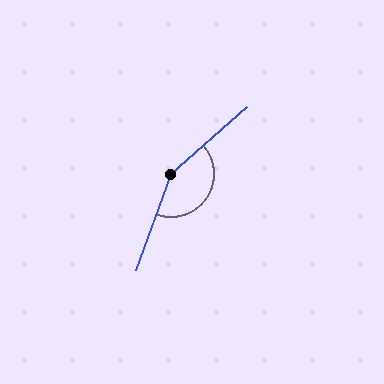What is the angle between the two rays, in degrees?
Approximately 151 degrees.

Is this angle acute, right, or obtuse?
It is obtuse.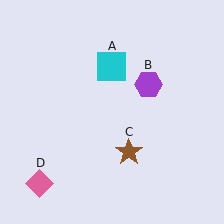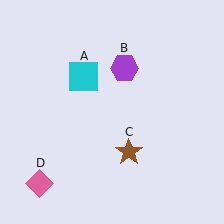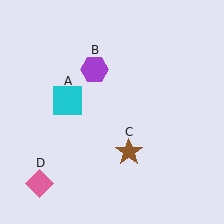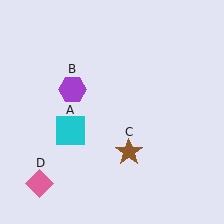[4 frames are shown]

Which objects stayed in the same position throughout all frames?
Brown star (object C) and pink diamond (object D) remained stationary.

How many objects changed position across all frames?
2 objects changed position: cyan square (object A), purple hexagon (object B).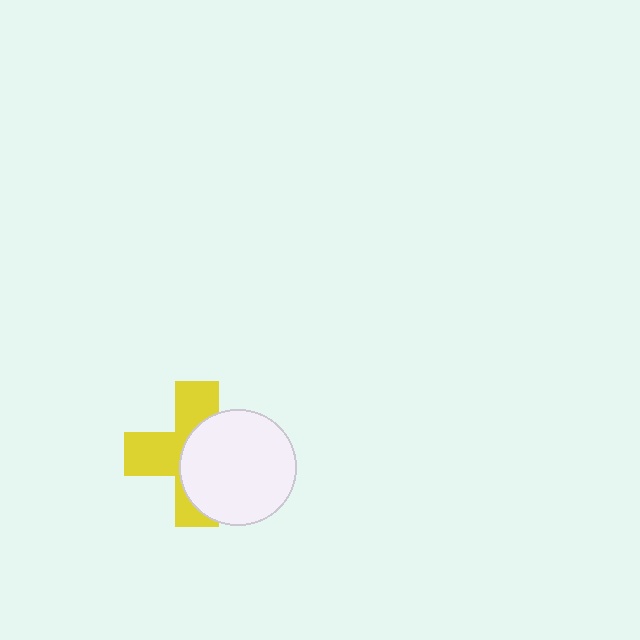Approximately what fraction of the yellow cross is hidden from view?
Roughly 50% of the yellow cross is hidden behind the white circle.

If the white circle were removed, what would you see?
You would see the complete yellow cross.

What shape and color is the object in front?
The object in front is a white circle.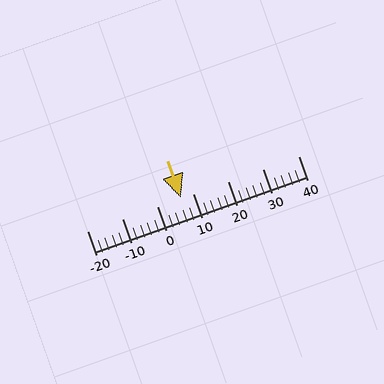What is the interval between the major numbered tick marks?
The major tick marks are spaced 10 units apart.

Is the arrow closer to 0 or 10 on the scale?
The arrow is closer to 10.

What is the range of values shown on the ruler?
The ruler shows values from -20 to 40.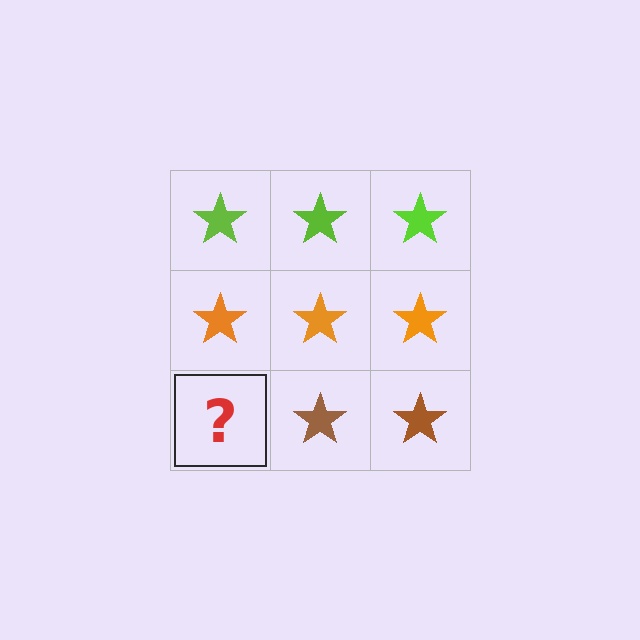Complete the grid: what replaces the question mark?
The question mark should be replaced with a brown star.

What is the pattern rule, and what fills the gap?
The rule is that each row has a consistent color. The gap should be filled with a brown star.